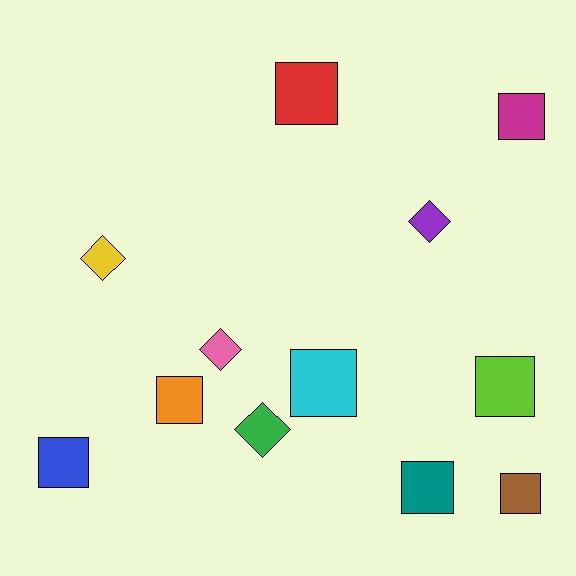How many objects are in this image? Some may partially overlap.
There are 12 objects.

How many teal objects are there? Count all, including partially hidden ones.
There is 1 teal object.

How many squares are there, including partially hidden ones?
There are 8 squares.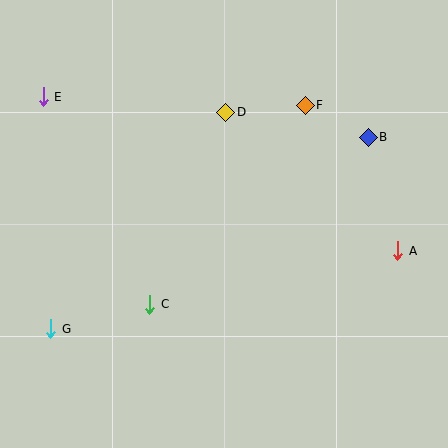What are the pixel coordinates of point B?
Point B is at (368, 137).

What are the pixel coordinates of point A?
Point A is at (398, 251).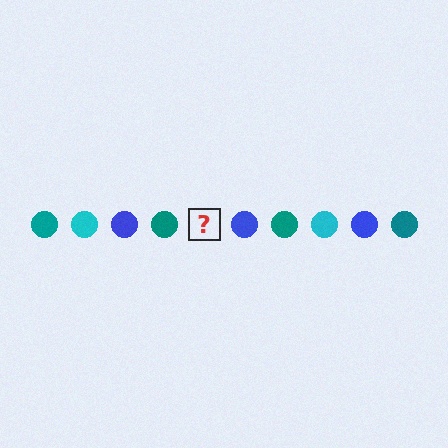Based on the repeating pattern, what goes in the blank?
The blank should be a cyan circle.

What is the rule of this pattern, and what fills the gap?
The rule is that the pattern cycles through teal, cyan, blue circles. The gap should be filled with a cyan circle.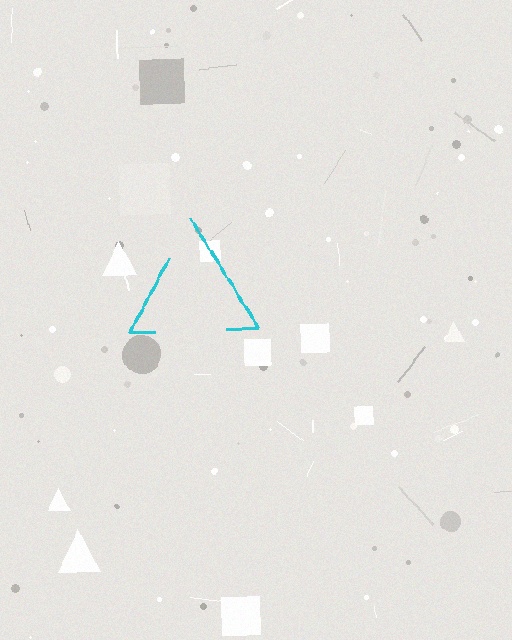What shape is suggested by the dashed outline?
The dashed outline suggests a triangle.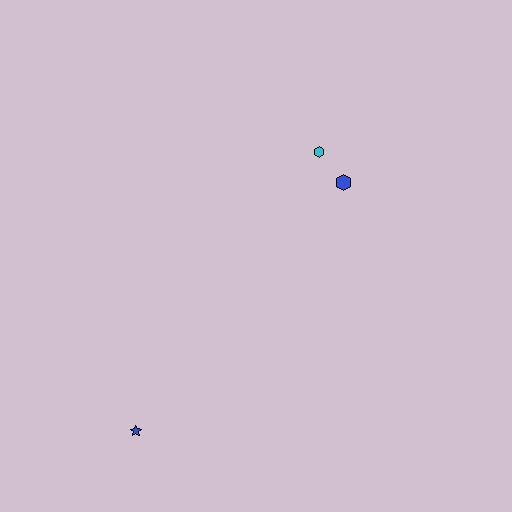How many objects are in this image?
There are 3 objects.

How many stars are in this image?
There is 1 star.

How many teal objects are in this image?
There are no teal objects.